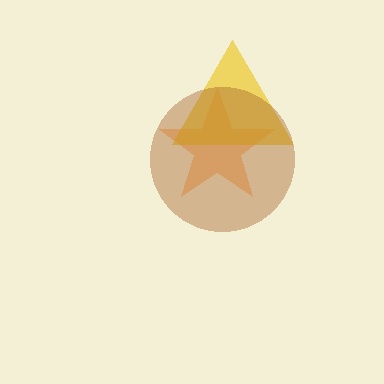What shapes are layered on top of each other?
The layered shapes are: an orange star, a yellow triangle, a brown circle.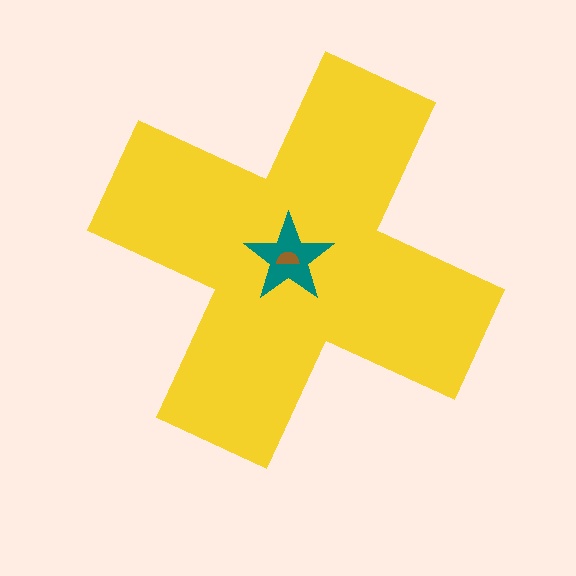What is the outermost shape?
The yellow cross.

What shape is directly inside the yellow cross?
The teal star.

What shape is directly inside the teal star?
The brown semicircle.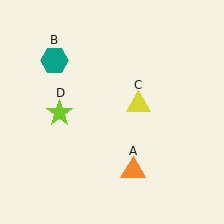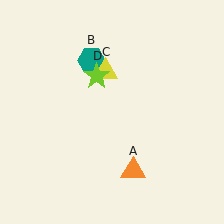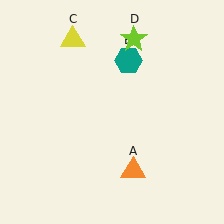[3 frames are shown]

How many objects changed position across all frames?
3 objects changed position: teal hexagon (object B), yellow triangle (object C), lime star (object D).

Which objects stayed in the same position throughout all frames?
Orange triangle (object A) remained stationary.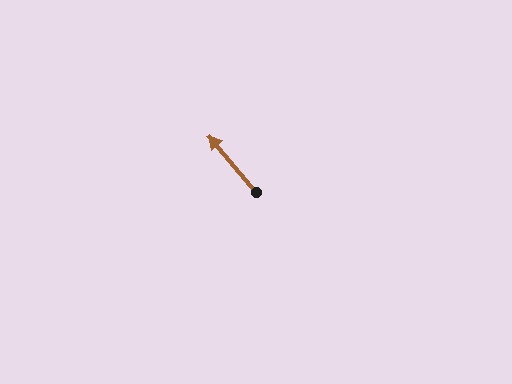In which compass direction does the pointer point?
Northwest.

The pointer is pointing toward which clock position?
Roughly 11 o'clock.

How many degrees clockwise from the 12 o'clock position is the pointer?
Approximately 320 degrees.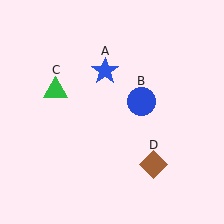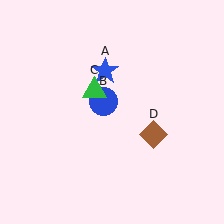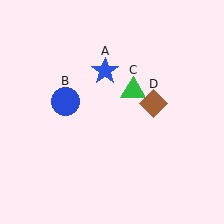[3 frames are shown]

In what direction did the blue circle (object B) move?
The blue circle (object B) moved left.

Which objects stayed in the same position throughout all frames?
Blue star (object A) remained stationary.